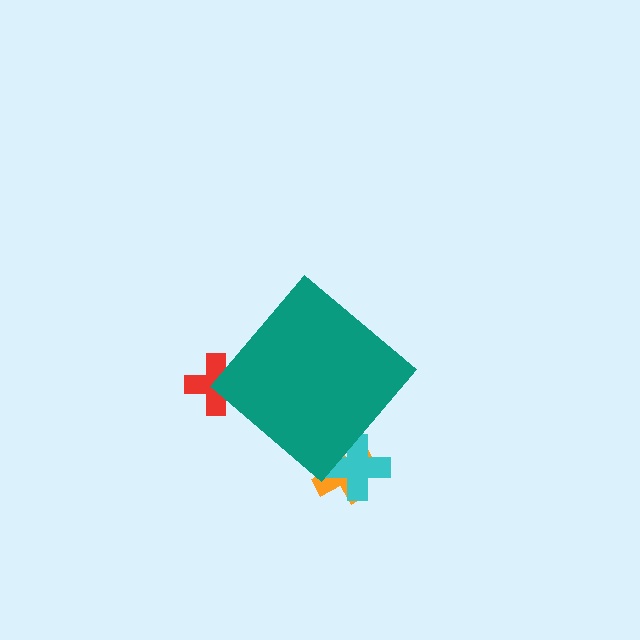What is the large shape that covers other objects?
A teal diamond.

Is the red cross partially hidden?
Yes, the red cross is partially hidden behind the teal diamond.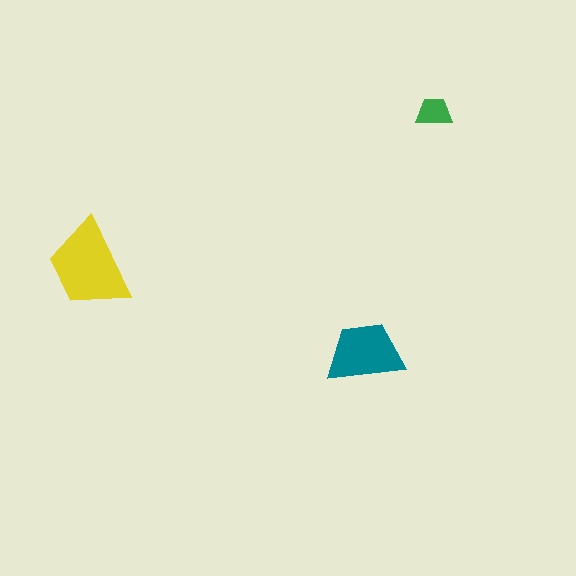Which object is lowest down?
The teal trapezoid is bottommost.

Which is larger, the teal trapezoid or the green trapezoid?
The teal one.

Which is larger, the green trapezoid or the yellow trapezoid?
The yellow one.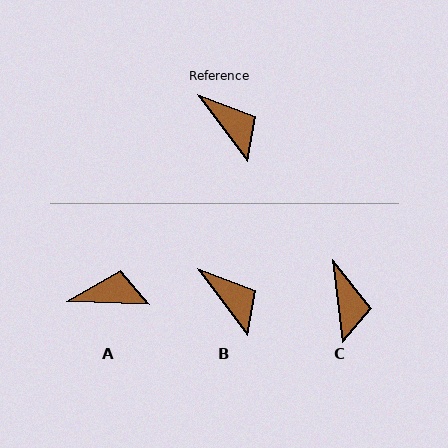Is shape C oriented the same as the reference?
No, it is off by about 30 degrees.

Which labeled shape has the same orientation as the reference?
B.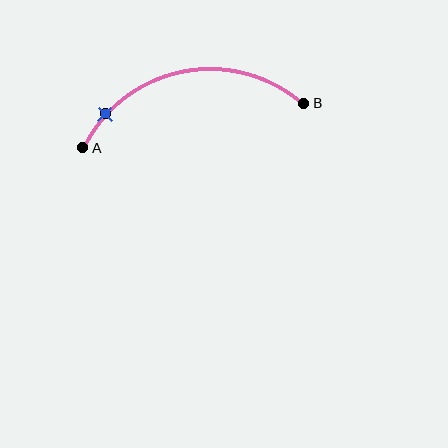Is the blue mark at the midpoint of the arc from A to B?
No. The blue mark lies on the arc but is closer to endpoint A. The arc midpoint would be at the point on the curve equidistant along the arc from both A and B.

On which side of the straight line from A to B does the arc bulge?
The arc bulges above the straight line connecting A and B.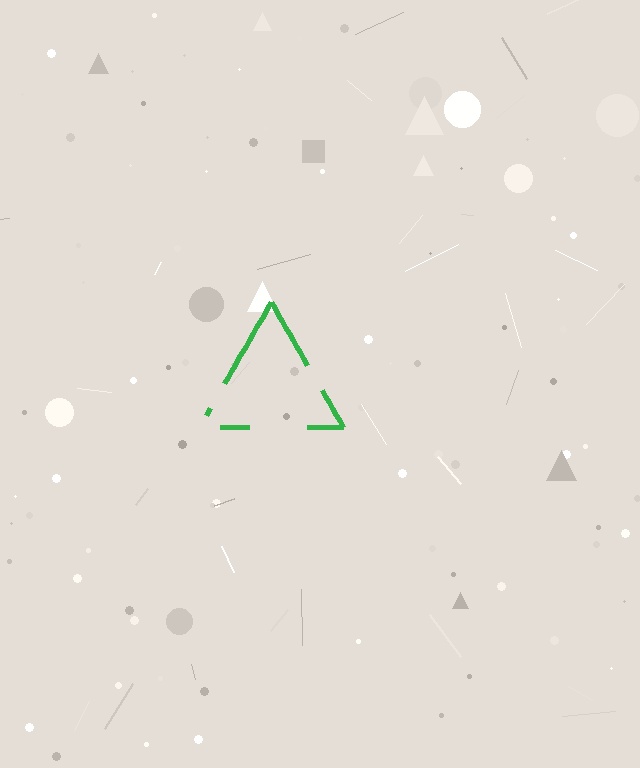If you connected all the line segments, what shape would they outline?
They would outline a triangle.